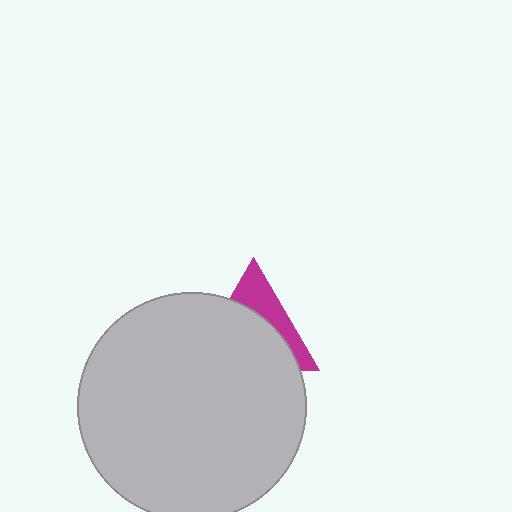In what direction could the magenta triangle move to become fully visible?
The magenta triangle could move up. That would shift it out from behind the light gray circle entirely.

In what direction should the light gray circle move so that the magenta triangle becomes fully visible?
The light gray circle should move down. That is the shortest direction to clear the overlap and leave the magenta triangle fully visible.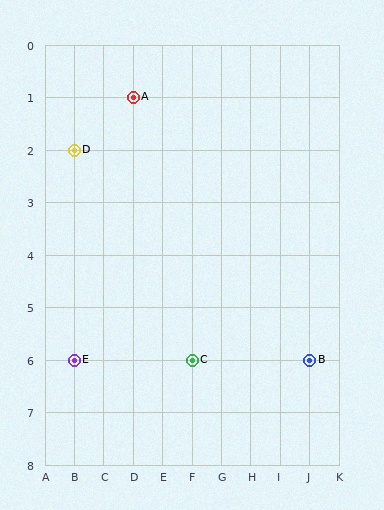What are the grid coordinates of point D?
Point D is at grid coordinates (B, 2).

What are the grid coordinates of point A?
Point A is at grid coordinates (D, 1).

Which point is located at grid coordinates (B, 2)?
Point D is at (B, 2).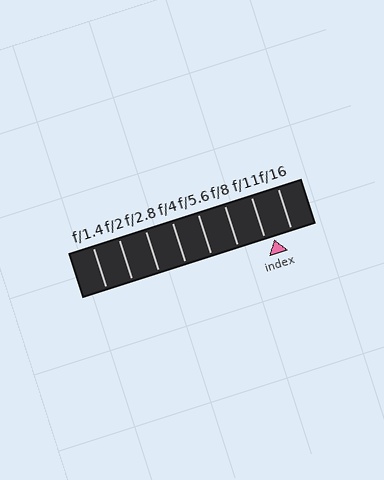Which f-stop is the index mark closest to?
The index mark is closest to f/11.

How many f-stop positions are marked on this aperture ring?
There are 8 f-stop positions marked.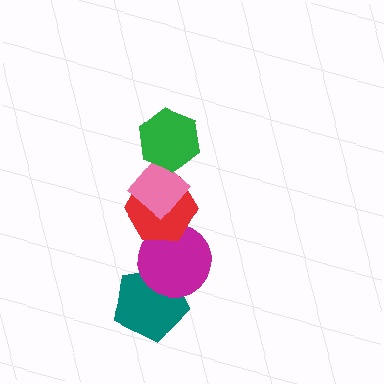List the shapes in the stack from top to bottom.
From top to bottom: the green hexagon, the pink diamond, the red hexagon, the magenta circle, the teal pentagon.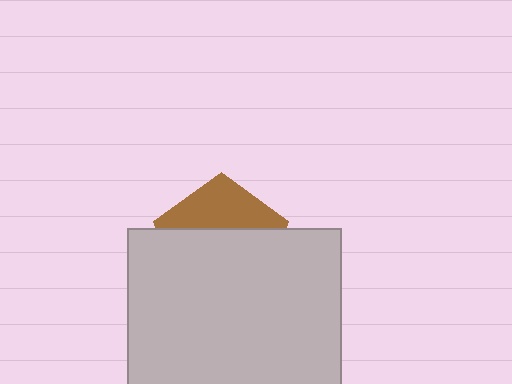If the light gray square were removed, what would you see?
You would see the complete brown pentagon.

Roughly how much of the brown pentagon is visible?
A small part of it is visible (roughly 34%).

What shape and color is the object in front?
The object in front is a light gray square.